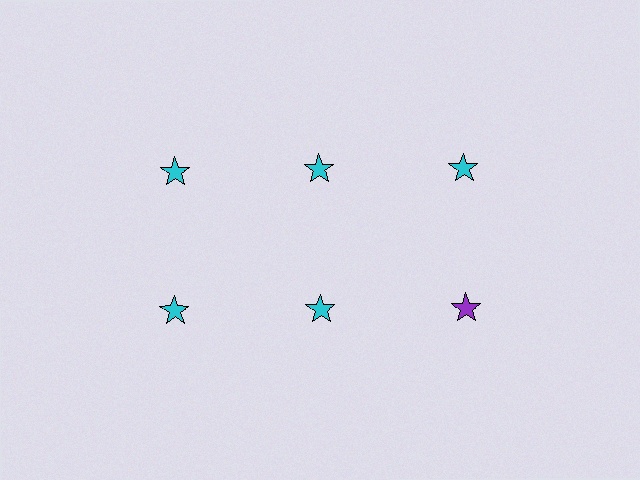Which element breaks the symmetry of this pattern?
The purple star in the second row, center column breaks the symmetry. All other shapes are cyan stars.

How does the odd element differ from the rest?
It has a different color: purple instead of cyan.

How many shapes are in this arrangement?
There are 6 shapes arranged in a grid pattern.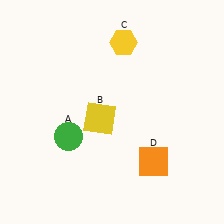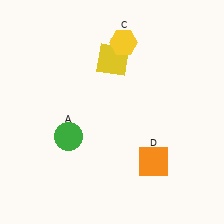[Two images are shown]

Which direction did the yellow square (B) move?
The yellow square (B) moved up.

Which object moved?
The yellow square (B) moved up.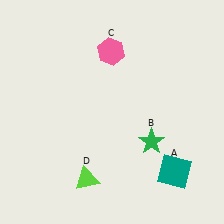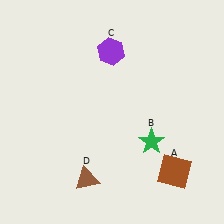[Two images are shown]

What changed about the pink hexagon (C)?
In Image 1, C is pink. In Image 2, it changed to purple.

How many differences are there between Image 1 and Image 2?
There are 3 differences between the two images.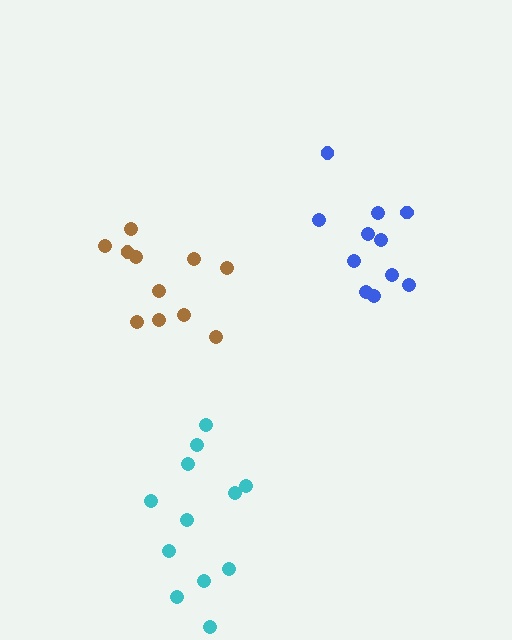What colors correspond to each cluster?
The clusters are colored: blue, cyan, brown.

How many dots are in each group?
Group 1: 11 dots, Group 2: 12 dots, Group 3: 11 dots (34 total).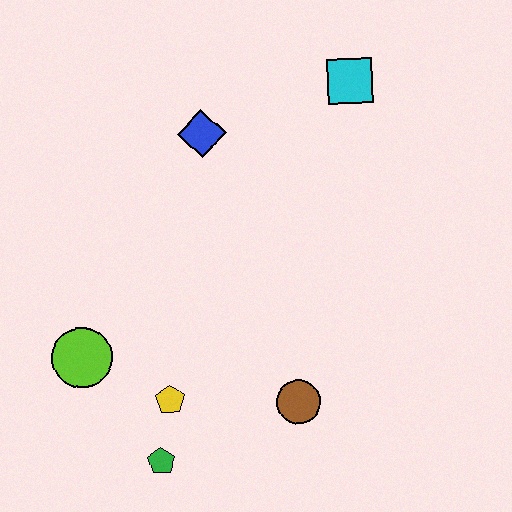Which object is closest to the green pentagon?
The yellow pentagon is closest to the green pentagon.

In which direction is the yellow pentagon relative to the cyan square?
The yellow pentagon is below the cyan square.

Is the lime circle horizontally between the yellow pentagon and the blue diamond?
No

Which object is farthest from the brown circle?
The cyan square is farthest from the brown circle.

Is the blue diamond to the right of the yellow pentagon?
Yes